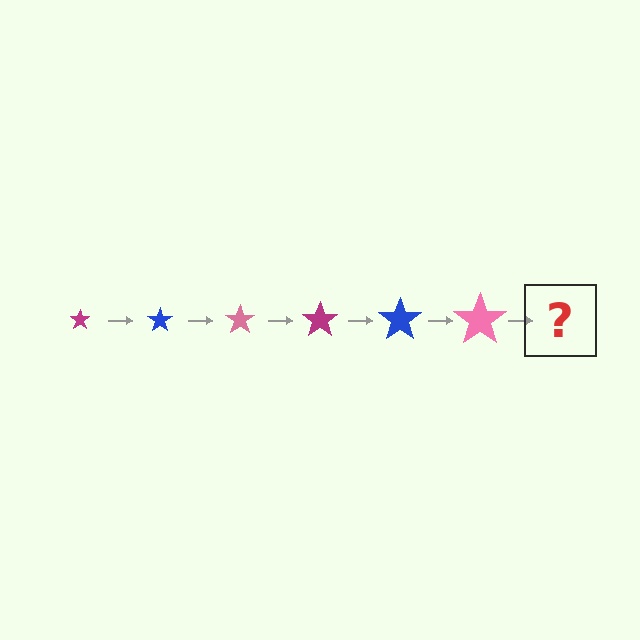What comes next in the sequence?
The next element should be a magenta star, larger than the previous one.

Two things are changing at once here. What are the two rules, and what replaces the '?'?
The two rules are that the star grows larger each step and the color cycles through magenta, blue, and pink. The '?' should be a magenta star, larger than the previous one.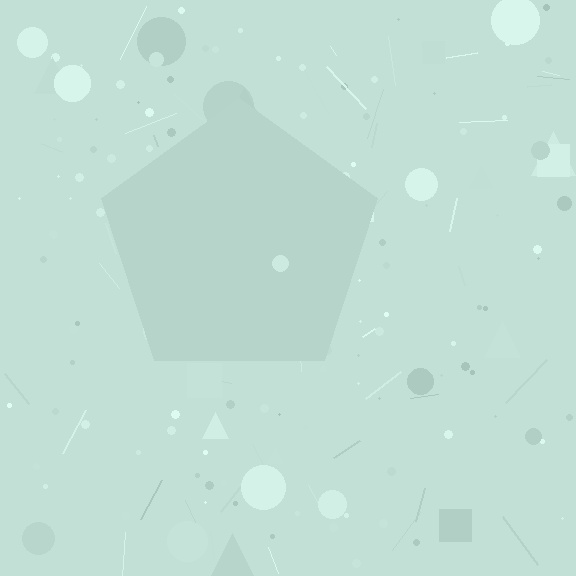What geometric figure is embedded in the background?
A pentagon is embedded in the background.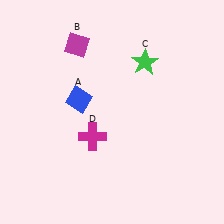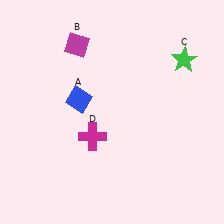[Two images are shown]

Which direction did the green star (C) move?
The green star (C) moved right.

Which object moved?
The green star (C) moved right.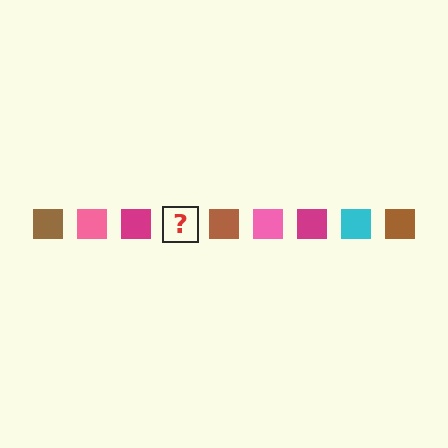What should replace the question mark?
The question mark should be replaced with a cyan square.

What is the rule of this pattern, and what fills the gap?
The rule is that the pattern cycles through brown, pink, magenta, cyan squares. The gap should be filled with a cyan square.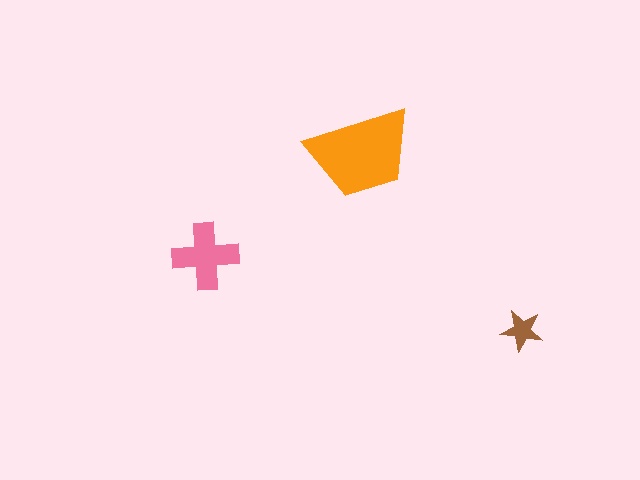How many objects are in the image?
There are 3 objects in the image.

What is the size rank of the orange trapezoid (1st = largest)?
1st.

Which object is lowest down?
The brown star is bottommost.